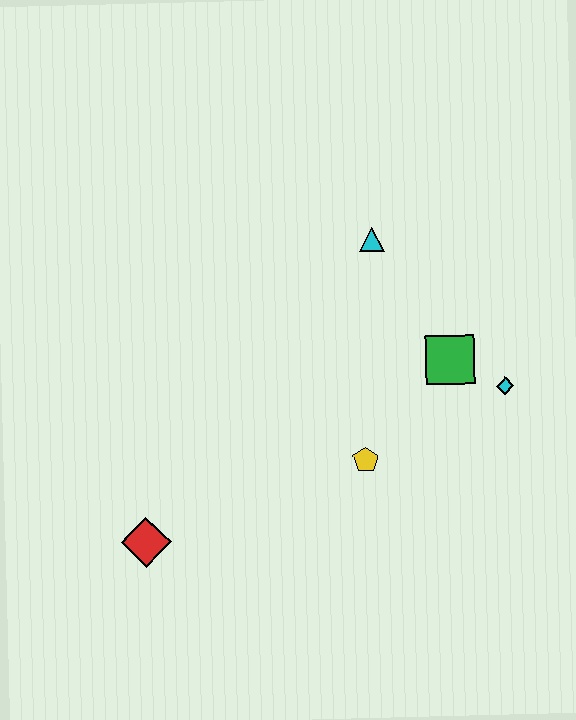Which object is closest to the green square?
The cyan diamond is closest to the green square.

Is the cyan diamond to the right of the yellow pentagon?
Yes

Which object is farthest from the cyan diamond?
The red diamond is farthest from the cyan diamond.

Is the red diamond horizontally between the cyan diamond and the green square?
No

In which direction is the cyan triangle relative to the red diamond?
The cyan triangle is above the red diamond.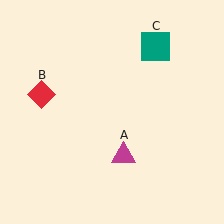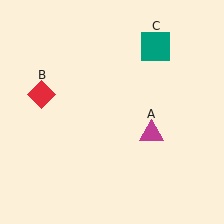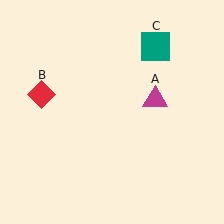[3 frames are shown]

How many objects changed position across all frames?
1 object changed position: magenta triangle (object A).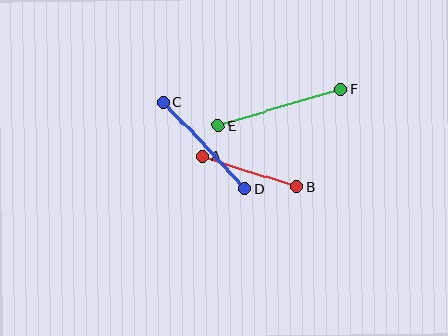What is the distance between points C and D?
The distance is approximately 119 pixels.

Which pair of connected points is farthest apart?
Points E and F are farthest apart.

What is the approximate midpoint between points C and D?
The midpoint is at approximately (204, 145) pixels.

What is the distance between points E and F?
The distance is approximately 128 pixels.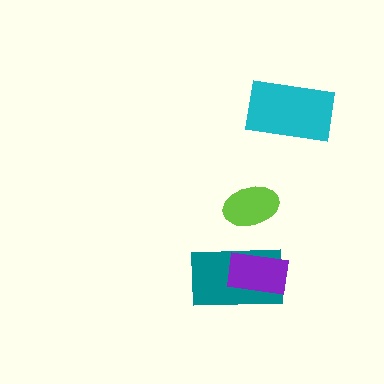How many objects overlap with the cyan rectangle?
0 objects overlap with the cyan rectangle.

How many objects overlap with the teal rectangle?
1 object overlaps with the teal rectangle.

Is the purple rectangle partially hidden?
No, no other shape covers it.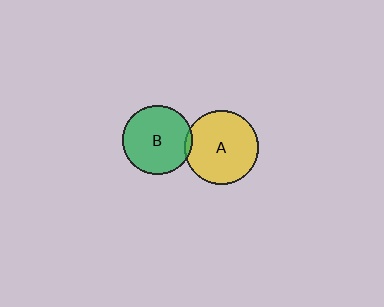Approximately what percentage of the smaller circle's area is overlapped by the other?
Approximately 5%.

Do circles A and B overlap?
Yes.